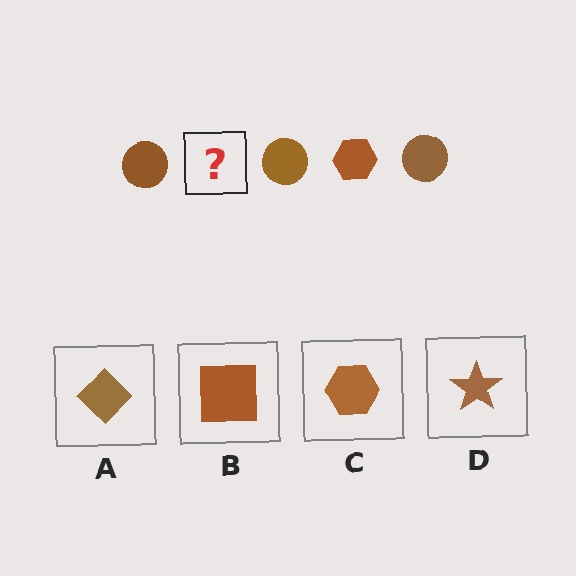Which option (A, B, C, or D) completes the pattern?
C.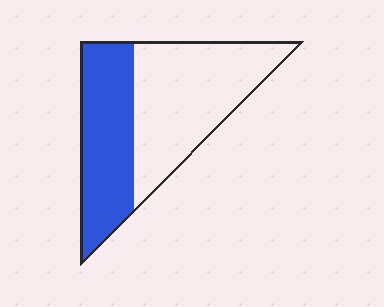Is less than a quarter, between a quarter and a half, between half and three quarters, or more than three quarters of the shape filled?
Between a quarter and a half.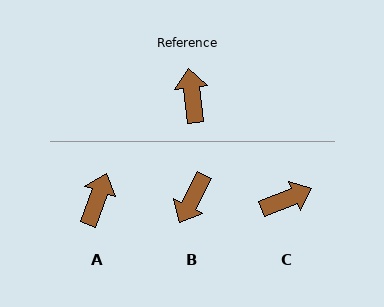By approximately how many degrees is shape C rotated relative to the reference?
Approximately 75 degrees clockwise.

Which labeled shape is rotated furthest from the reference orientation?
B, about 145 degrees away.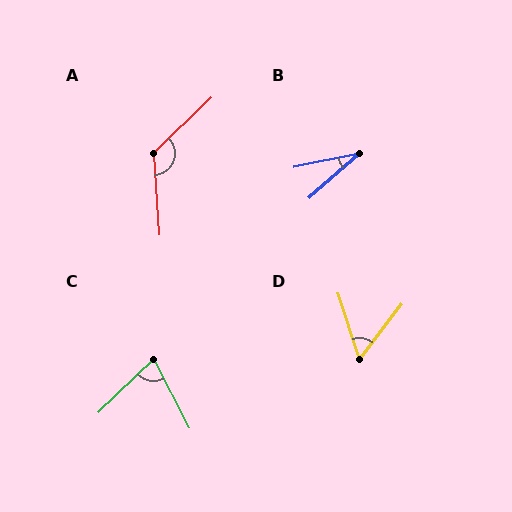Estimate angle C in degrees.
Approximately 74 degrees.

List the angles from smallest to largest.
B (30°), D (55°), C (74°), A (131°).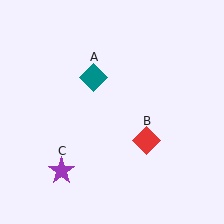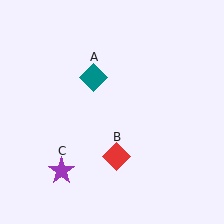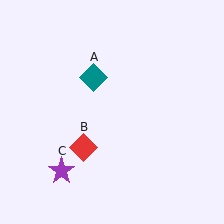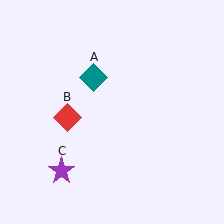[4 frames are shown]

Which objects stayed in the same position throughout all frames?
Teal diamond (object A) and purple star (object C) remained stationary.